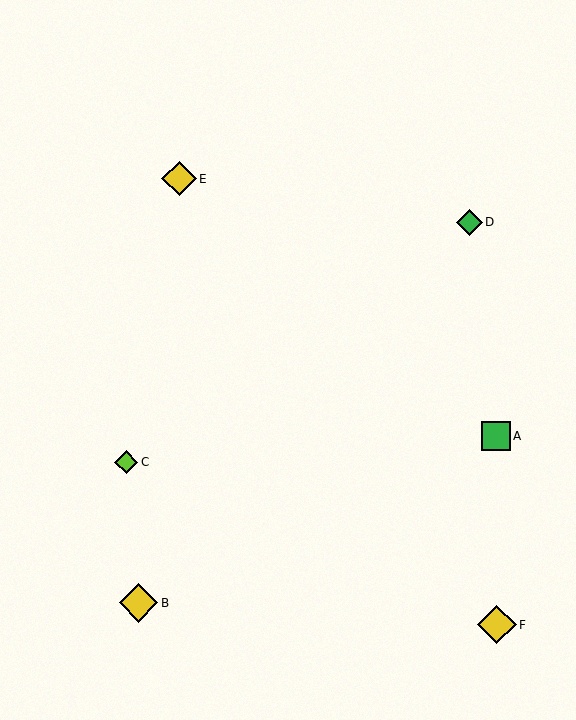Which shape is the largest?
The yellow diamond (labeled B) is the largest.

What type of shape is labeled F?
Shape F is a yellow diamond.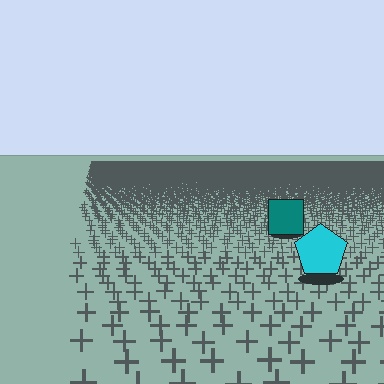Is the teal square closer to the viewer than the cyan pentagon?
No. The cyan pentagon is closer — you can tell from the texture gradient: the ground texture is coarser near it.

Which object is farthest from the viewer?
The teal square is farthest from the viewer. It appears smaller and the ground texture around it is denser.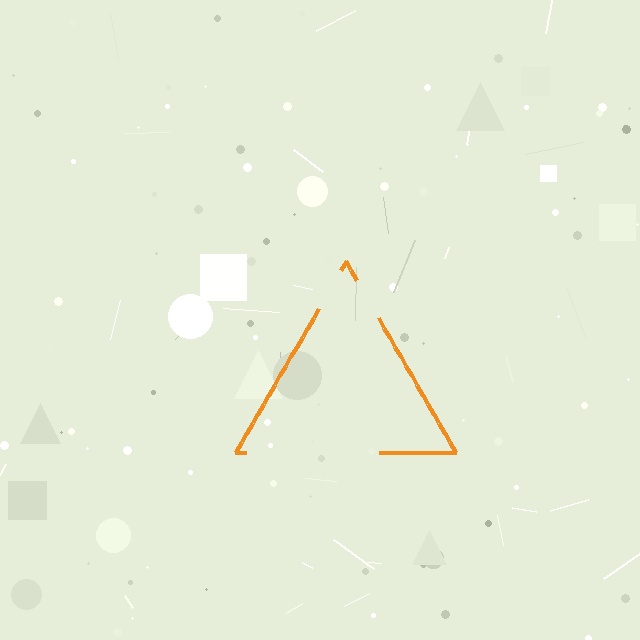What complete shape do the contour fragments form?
The contour fragments form a triangle.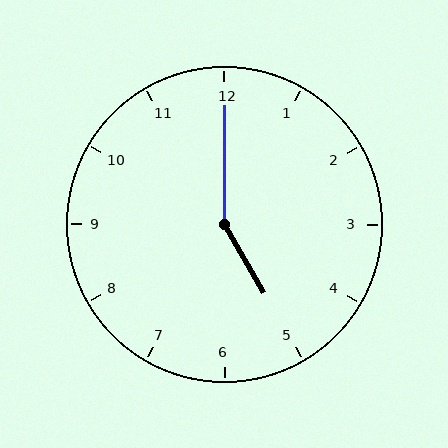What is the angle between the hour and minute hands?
Approximately 150 degrees.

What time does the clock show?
5:00.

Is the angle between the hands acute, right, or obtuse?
It is obtuse.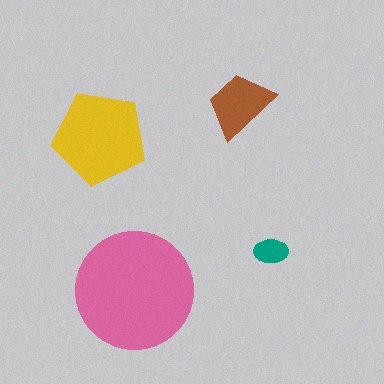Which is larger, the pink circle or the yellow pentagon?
The pink circle.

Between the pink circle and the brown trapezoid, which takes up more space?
The pink circle.